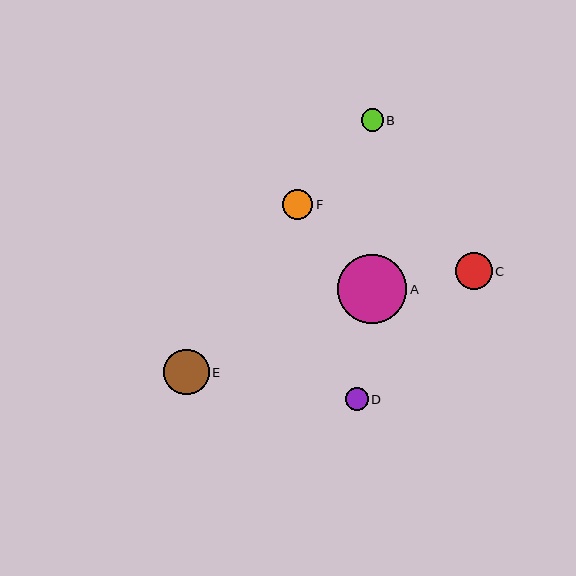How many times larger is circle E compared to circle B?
Circle E is approximately 2.0 times the size of circle B.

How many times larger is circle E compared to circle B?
Circle E is approximately 2.0 times the size of circle B.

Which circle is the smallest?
Circle B is the smallest with a size of approximately 22 pixels.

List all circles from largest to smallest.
From largest to smallest: A, E, C, F, D, B.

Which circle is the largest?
Circle A is the largest with a size of approximately 70 pixels.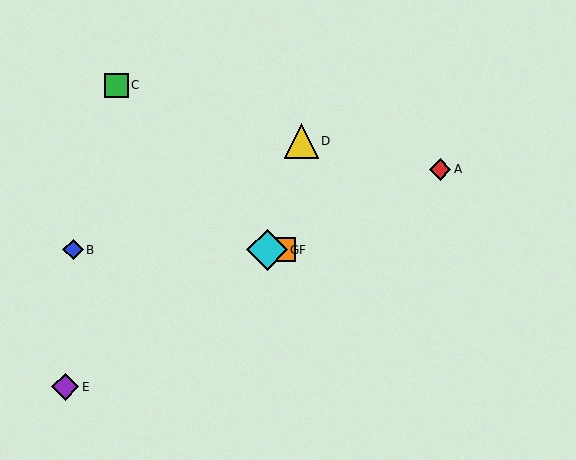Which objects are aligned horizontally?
Objects B, F, G are aligned horizontally.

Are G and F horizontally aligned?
Yes, both are at y≈250.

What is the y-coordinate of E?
Object E is at y≈387.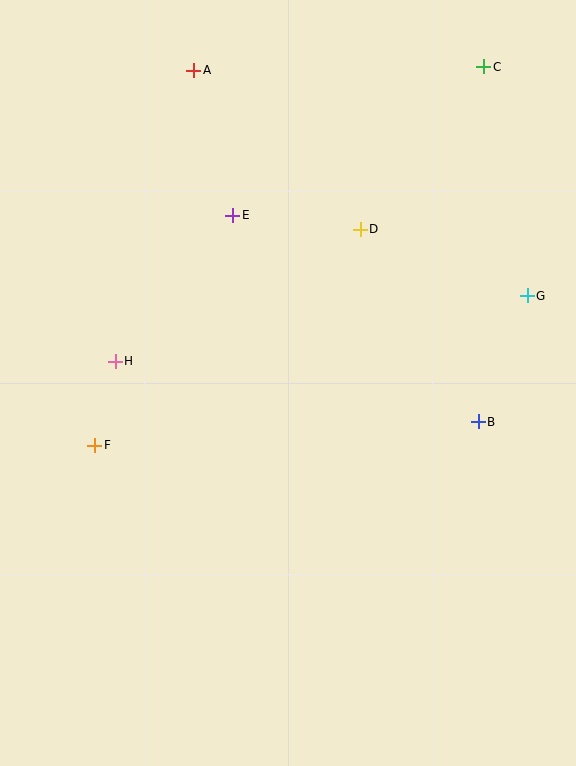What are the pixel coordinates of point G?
Point G is at (527, 296).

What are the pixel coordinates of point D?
Point D is at (360, 229).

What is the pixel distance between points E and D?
The distance between E and D is 128 pixels.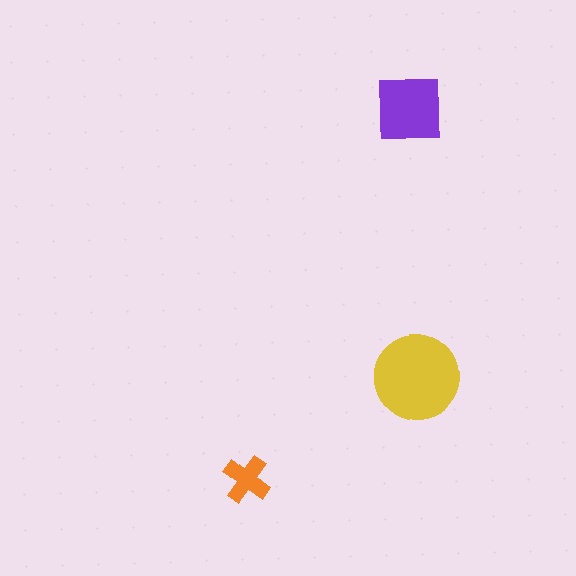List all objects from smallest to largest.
The orange cross, the purple square, the yellow circle.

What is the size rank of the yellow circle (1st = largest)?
1st.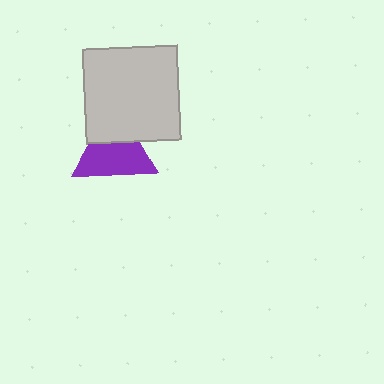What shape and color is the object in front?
The object in front is a light gray square.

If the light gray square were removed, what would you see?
You would see the complete purple triangle.